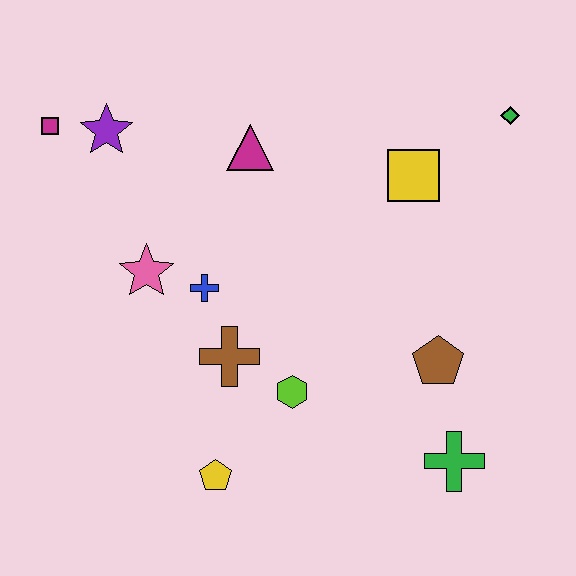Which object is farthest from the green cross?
The magenta square is farthest from the green cross.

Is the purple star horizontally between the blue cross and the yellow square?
No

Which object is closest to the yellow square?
The green diamond is closest to the yellow square.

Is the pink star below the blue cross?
No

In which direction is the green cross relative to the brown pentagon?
The green cross is below the brown pentagon.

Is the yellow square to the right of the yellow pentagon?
Yes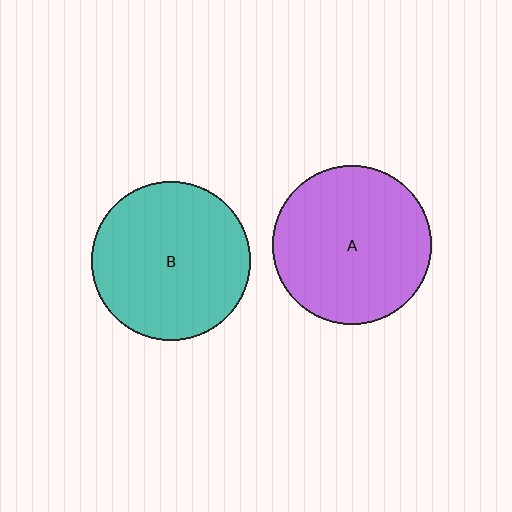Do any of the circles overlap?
No, none of the circles overlap.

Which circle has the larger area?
Circle B (teal).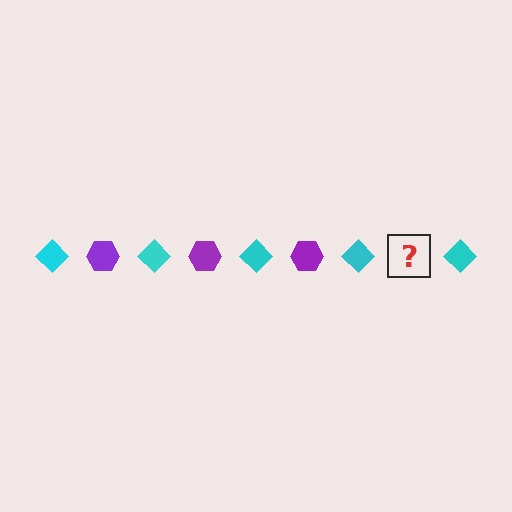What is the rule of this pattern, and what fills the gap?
The rule is that the pattern alternates between cyan diamond and purple hexagon. The gap should be filled with a purple hexagon.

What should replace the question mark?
The question mark should be replaced with a purple hexagon.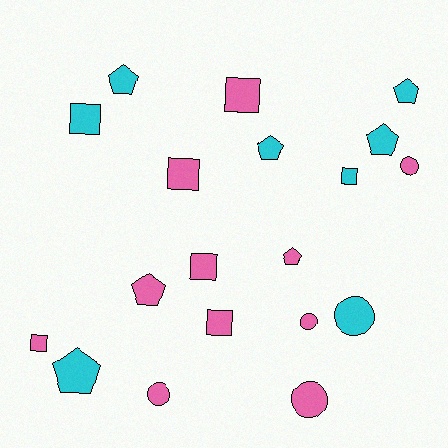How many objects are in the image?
There are 19 objects.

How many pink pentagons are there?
There are 2 pink pentagons.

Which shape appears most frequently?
Square, with 7 objects.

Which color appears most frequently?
Pink, with 11 objects.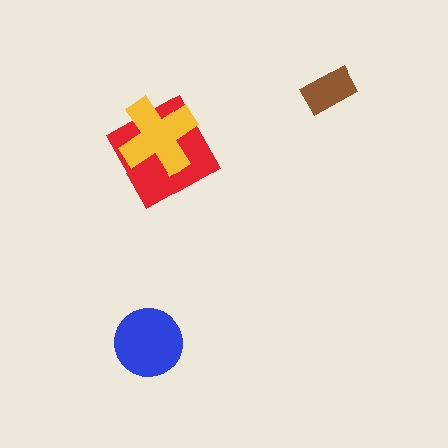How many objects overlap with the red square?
1 object overlaps with the red square.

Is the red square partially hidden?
Yes, it is partially covered by another shape.